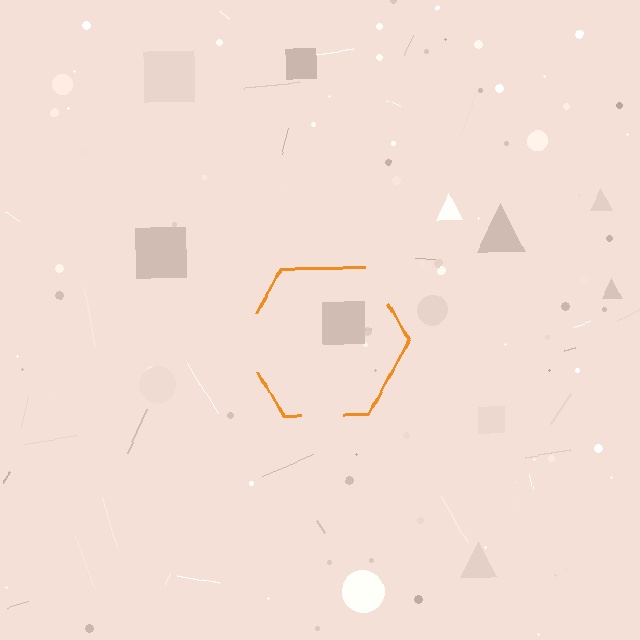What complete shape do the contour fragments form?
The contour fragments form a hexagon.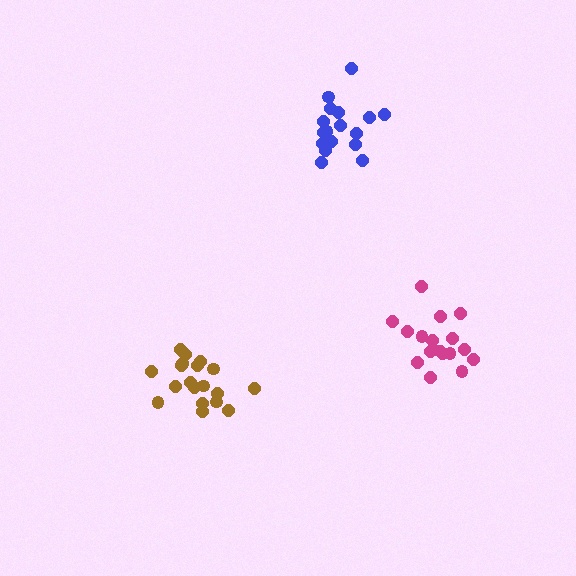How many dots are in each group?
Group 1: 19 dots, Group 2: 18 dots, Group 3: 17 dots (54 total).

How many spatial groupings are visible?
There are 3 spatial groupings.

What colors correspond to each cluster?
The clusters are colored: brown, magenta, blue.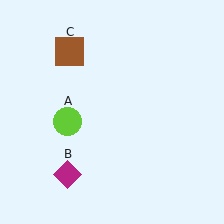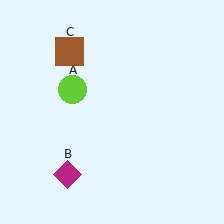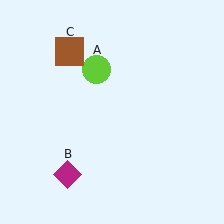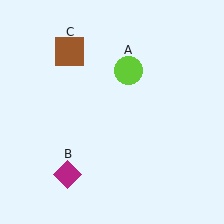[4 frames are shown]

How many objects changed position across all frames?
1 object changed position: lime circle (object A).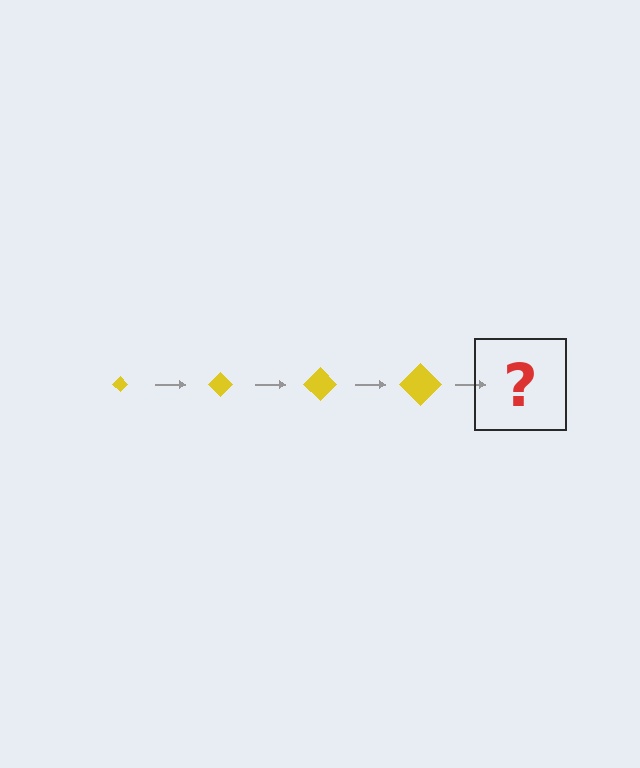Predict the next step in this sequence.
The next step is a yellow diamond, larger than the previous one.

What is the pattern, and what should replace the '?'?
The pattern is that the diamond gets progressively larger each step. The '?' should be a yellow diamond, larger than the previous one.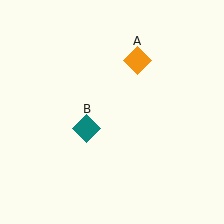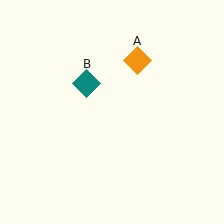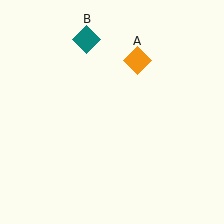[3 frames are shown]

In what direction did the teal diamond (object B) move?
The teal diamond (object B) moved up.